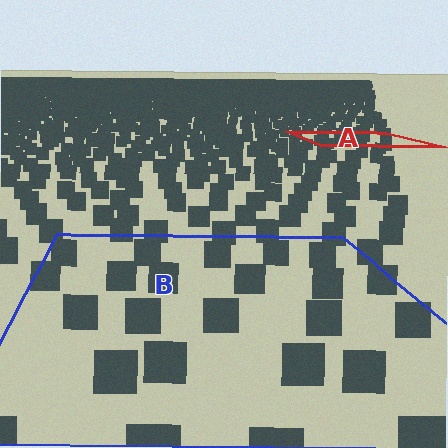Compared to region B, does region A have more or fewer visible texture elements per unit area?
Region A has more texture elements per unit area — they are packed more densely because it is farther away.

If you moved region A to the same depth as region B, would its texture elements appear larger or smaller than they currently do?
They would appear larger. At a closer depth, the same texture elements are projected at a bigger on-screen size.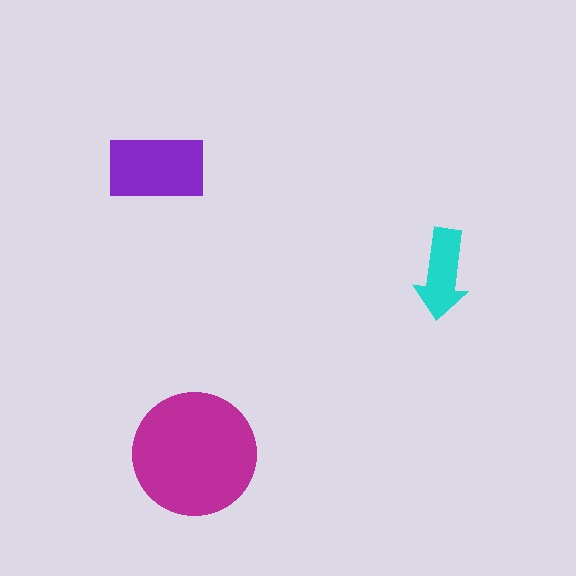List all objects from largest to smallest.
The magenta circle, the purple rectangle, the cyan arrow.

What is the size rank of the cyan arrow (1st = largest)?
3rd.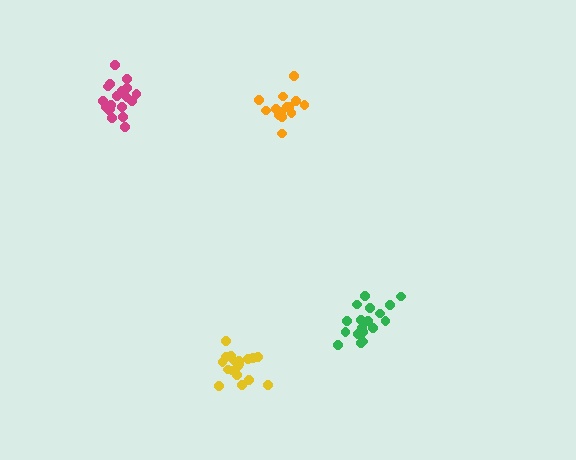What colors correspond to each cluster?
The clusters are colored: magenta, green, orange, yellow.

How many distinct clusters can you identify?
There are 4 distinct clusters.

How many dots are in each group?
Group 1: 20 dots, Group 2: 18 dots, Group 3: 14 dots, Group 4: 18 dots (70 total).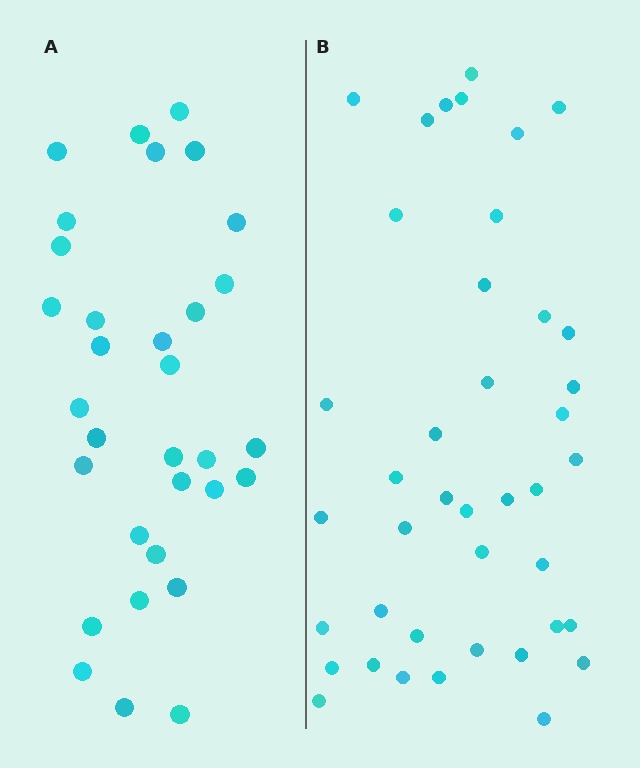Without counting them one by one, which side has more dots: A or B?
Region B (the right region) has more dots.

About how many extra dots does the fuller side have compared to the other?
Region B has roughly 8 or so more dots than region A.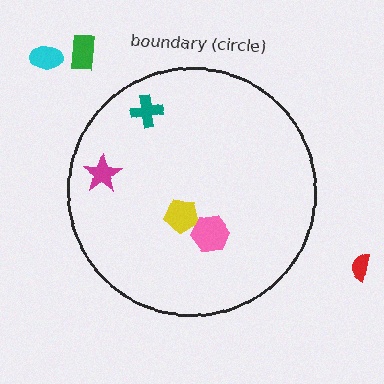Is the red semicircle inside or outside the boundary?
Outside.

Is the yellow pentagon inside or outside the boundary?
Inside.